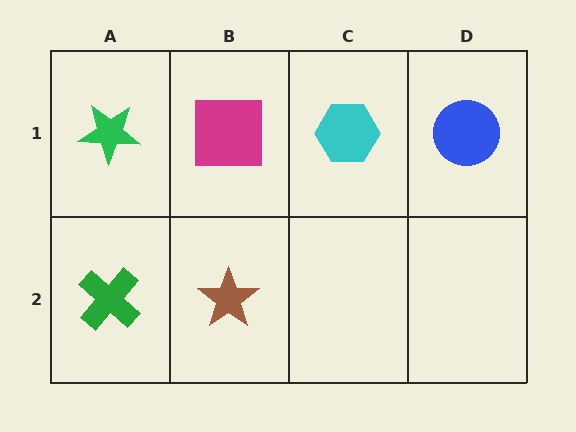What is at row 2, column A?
A green cross.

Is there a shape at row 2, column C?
No, that cell is empty.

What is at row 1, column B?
A magenta square.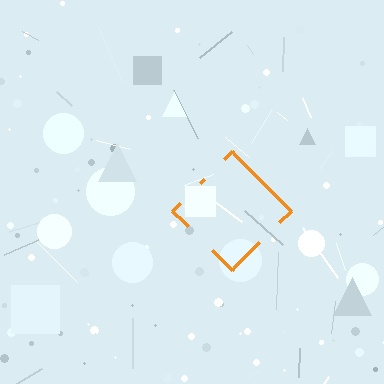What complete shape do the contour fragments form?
The contour fragments form a diamond.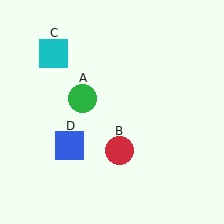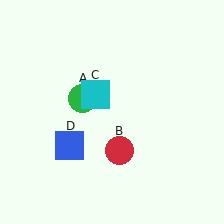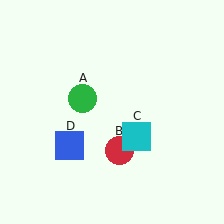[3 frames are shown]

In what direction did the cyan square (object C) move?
The cyan square (object C) moved down and to the right.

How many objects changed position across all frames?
1 object changed position: cyan square (object C).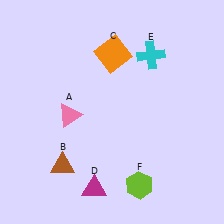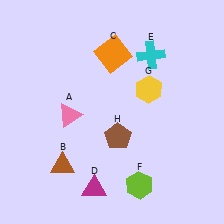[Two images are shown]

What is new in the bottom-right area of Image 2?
A brown pentagon (H) was added in the bottom-right area of Image 2.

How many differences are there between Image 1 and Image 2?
There are 2 differences between the two images.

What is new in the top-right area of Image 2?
A yellow hexagon (G) was added in the top-right area of Image 2.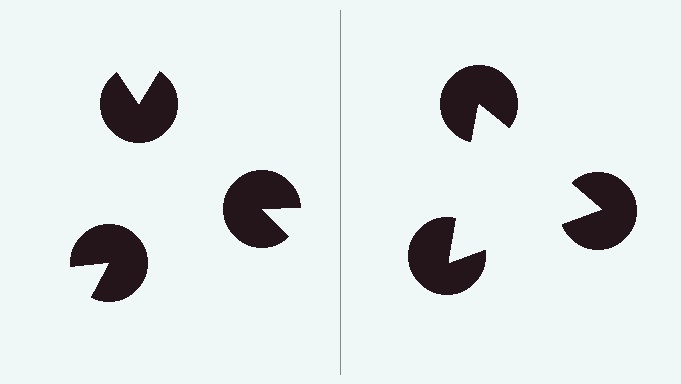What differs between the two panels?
The pac-man discs are positioned identically on both sides; only the wedge orientations differ. On the right they align to a triangle; on the left they are misaligned.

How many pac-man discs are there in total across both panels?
6 — 3 on each side.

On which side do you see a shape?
An illusory triangle appears on the right side. On the left side the wedge cuts are rotated, so no coherent shape forms.